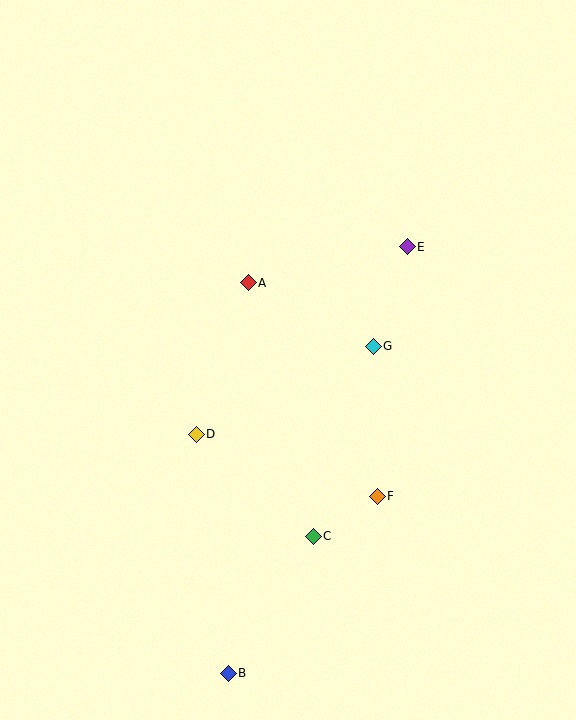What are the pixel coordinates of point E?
Point E is at (407, 247).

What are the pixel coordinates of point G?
Point G is at (373, 346).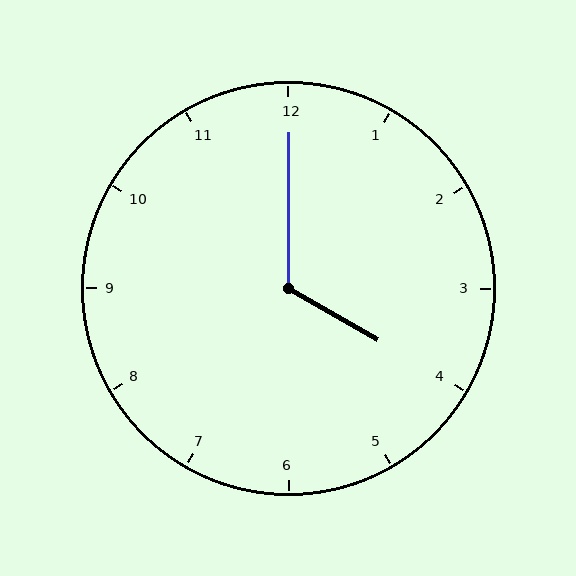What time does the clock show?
4:00.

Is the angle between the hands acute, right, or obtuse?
It is obtuse.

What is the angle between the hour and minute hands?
Approximately 120 degrees.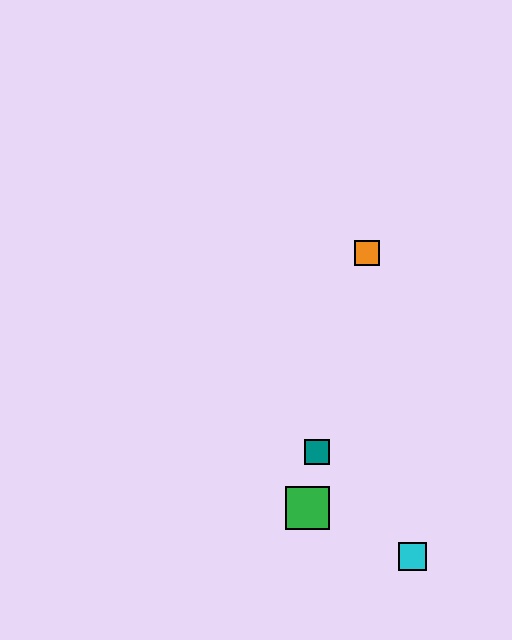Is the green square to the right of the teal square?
No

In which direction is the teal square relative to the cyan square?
The teal square is above the cyan square.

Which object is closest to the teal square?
The green square is closest to the teal square.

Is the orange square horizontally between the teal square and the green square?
No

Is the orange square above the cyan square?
Yes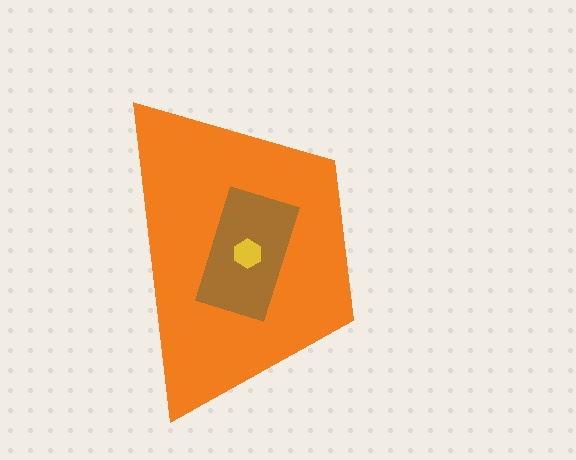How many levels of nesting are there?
3.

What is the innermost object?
The yellow hexagon.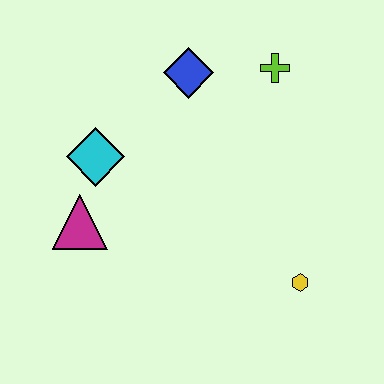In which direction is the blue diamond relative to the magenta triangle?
The blue diamond is above the magenta triangle.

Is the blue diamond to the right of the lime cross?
No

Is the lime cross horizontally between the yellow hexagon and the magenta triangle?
Yes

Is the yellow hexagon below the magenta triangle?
Yes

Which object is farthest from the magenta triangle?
The lime cross is farthest from the magenta triangle.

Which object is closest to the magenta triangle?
The cyan diamond is closest to the magenta triangle.